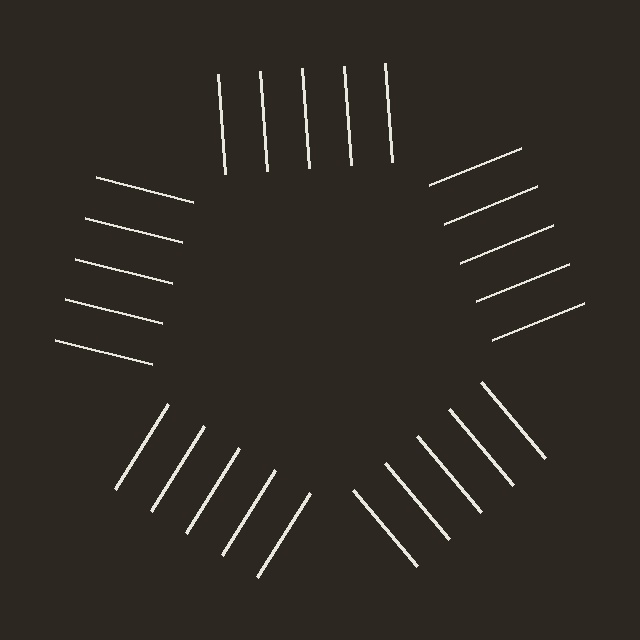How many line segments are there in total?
25 — 5 along each of the 5 edges.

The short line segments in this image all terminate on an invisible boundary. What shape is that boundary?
An illusory pentagon — the line segments terminate on its edges but no continuous stroke is drawn.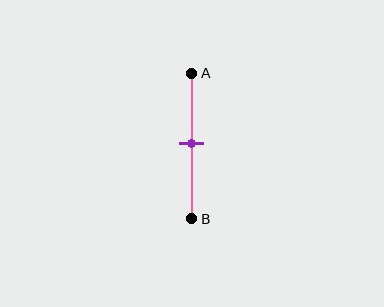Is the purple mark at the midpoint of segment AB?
Yes, the mark is approximately at the midpoint.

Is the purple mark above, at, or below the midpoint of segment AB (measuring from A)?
The purple mark is approximately at the midpoint of segment AB.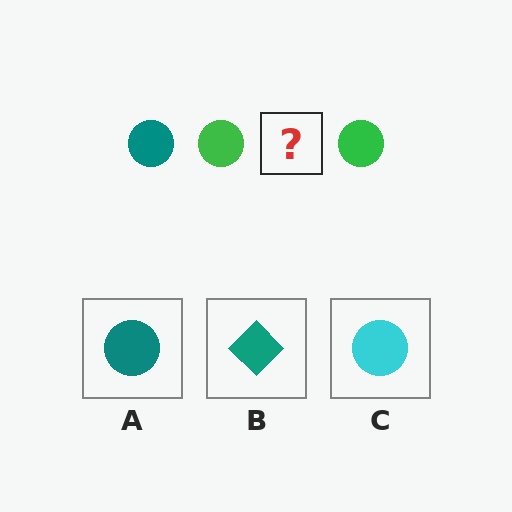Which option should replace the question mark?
Option A.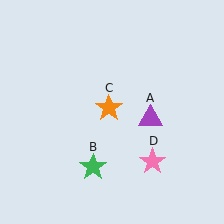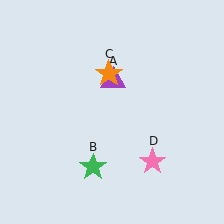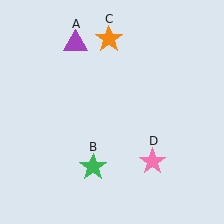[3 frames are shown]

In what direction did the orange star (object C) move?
The orange star (object C) moved up.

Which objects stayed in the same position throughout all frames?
Green star (object B) and pink star (object D) remained stationary.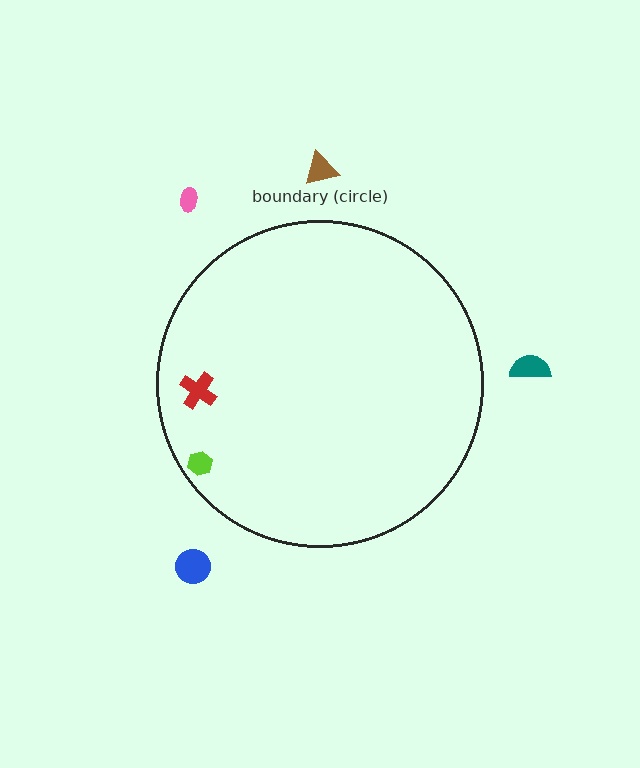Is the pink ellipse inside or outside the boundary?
Outside.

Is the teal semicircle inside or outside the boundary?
Outside.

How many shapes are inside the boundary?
2 inside, 4 outside.